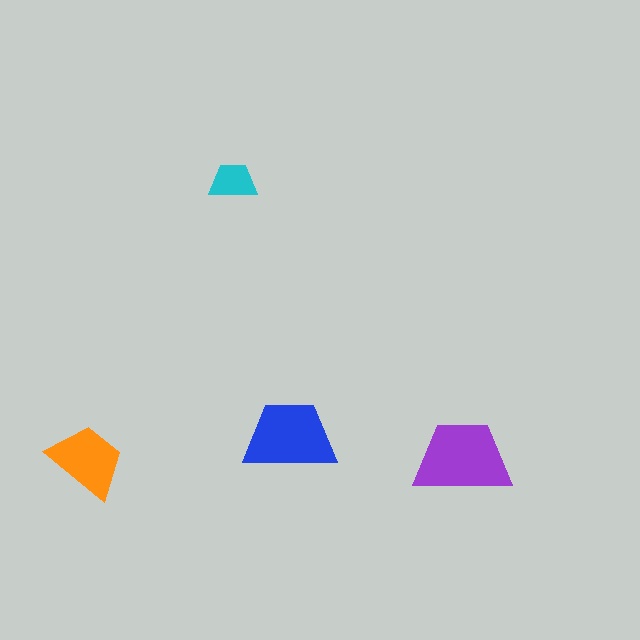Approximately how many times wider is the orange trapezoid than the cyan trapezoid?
About 1.5 times wider.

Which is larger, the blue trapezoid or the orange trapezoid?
The blue one.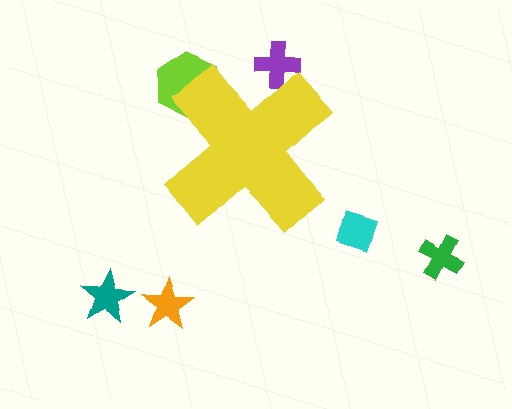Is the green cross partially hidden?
No, the green cross is fully visible.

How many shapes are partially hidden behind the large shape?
2 shapes are partially hidden.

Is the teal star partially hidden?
No, the teal star is fully visible.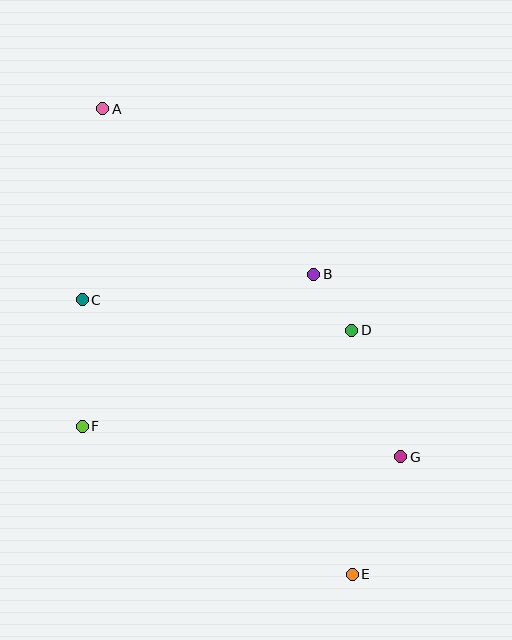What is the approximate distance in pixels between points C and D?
The distance between C and D is approximately 271 pixels.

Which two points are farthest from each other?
Points A and E are farthest from each other.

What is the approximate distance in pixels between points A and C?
The distance between A and C is approximately 192 pixels.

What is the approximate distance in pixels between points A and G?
The distance between A and G is approximately 458 pixels.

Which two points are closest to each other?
Points B and D are closest to each other.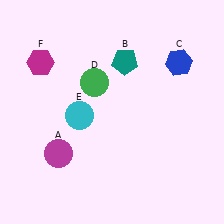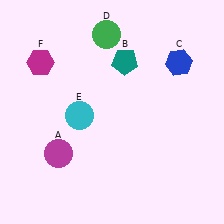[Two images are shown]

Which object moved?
The green circle (D) moved up.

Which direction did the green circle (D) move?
The green circle (D) moved up.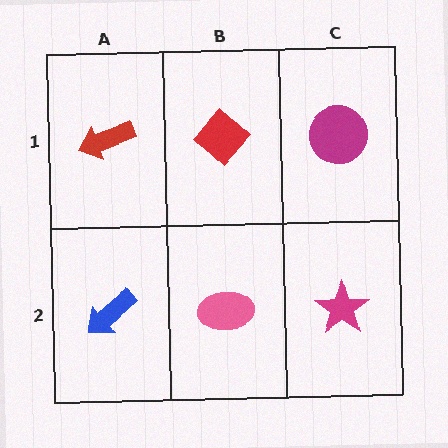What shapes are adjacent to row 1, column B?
A pink ellipse (row 2, column B), a red arrow (row 1, column A), a magenta circle (row 1, column C).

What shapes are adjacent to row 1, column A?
A blue arrow (row 2, column A), a red diamond (row 1, column B).